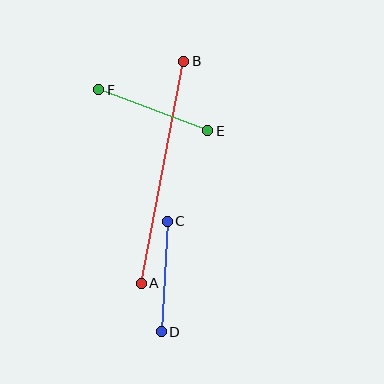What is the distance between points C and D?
The distance is approximately 111 pixels.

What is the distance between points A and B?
The distance is approximately 226 pixels.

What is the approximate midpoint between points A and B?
The midpoint is at approximately (162, 172) pixels.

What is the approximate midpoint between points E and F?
The midpoint is at approximately (153, 110) pixels.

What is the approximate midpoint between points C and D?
The midpoint is at approximately (164, 277) pixels.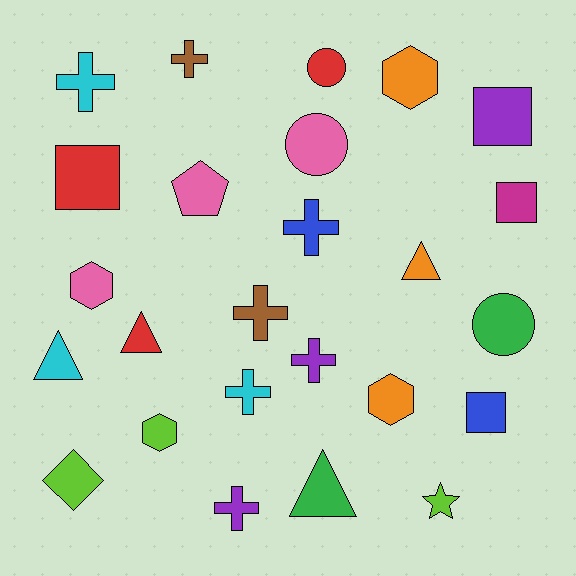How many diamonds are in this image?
There is 1 diamond.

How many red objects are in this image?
There are 3 red objects.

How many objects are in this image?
There are 25 objects.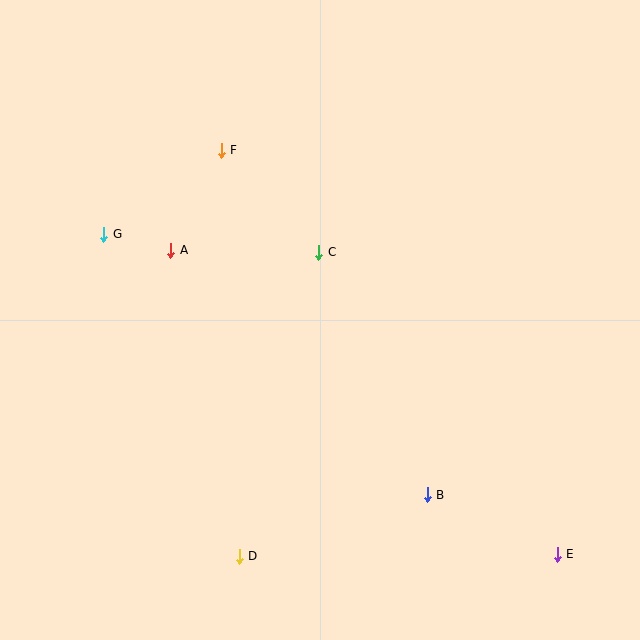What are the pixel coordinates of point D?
Point D is at (239, 556).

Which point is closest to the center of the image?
Point C at (319, 252) is closest to the center.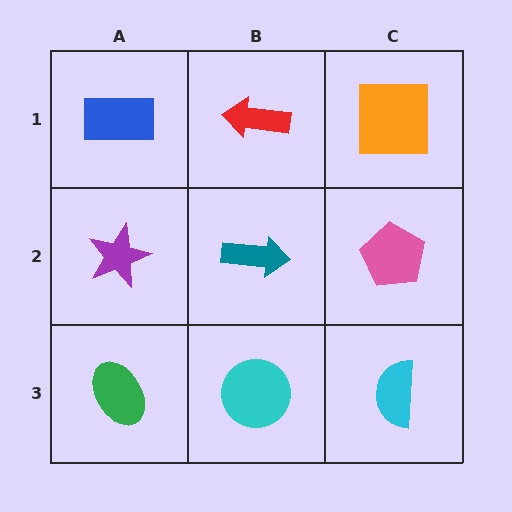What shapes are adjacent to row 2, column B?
A red arrow (row 1, column B), a cyan circle (row 3, column B), a purple star (row 2, column A), a pink pentagon (row 2, column C).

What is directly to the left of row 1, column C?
A red arrow.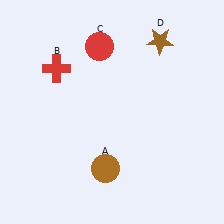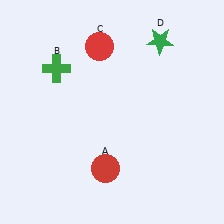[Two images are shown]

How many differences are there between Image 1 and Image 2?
There are 3 differences between the two images.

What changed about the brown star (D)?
In Image 1, D is brown. In Image 2, it changed to green.